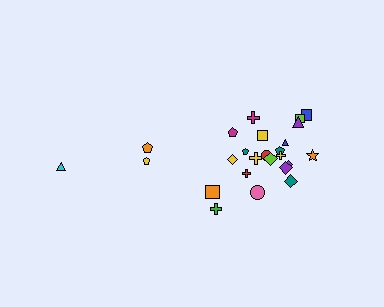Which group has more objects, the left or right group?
The right group.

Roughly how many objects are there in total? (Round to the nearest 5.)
Roughly 25 objects in total.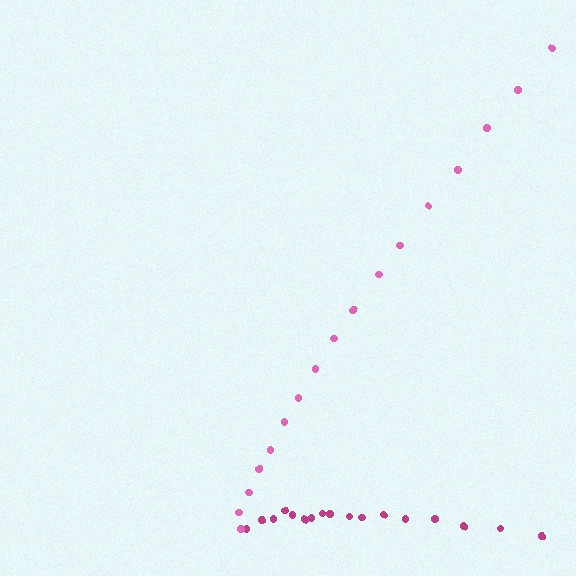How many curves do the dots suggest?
There are 2 distinct paths.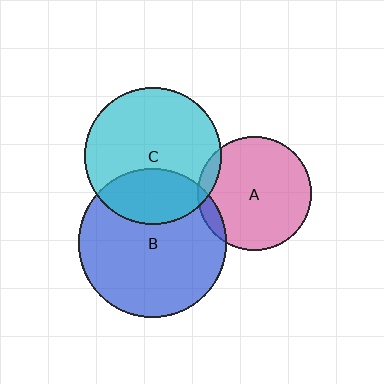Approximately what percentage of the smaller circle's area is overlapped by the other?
Approximately 30%.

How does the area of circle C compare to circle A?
Approximately 1.4 times.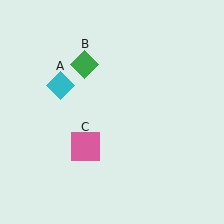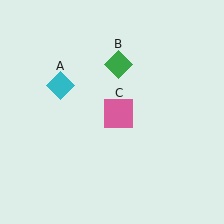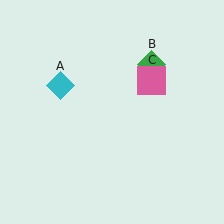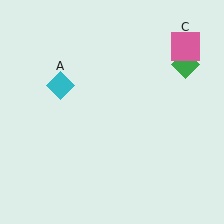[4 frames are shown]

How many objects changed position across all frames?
2 objects changed position: green diamond (object B), pink square (object C).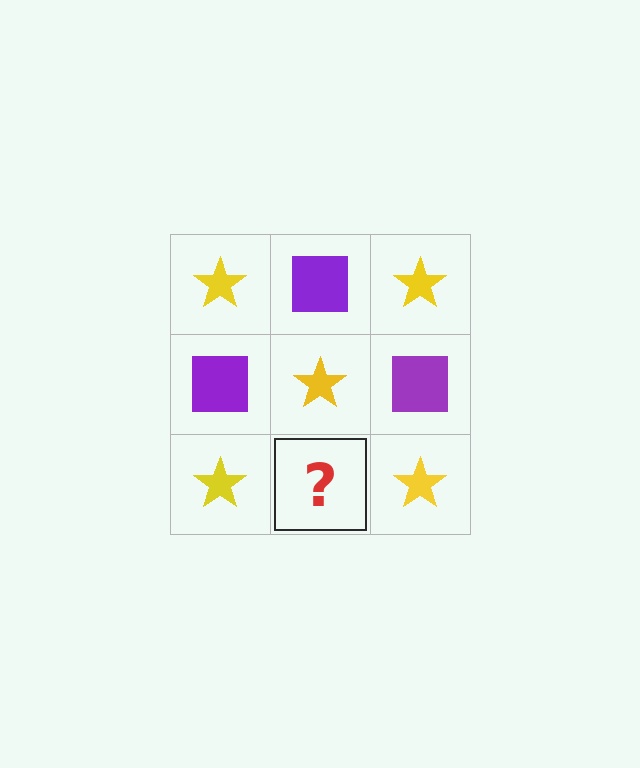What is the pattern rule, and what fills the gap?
The rule is that it alternates yellow star and purple square in a checkerboard pattern. The gap should be filled with a purple square.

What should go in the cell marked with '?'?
The missing cell should contain a purple square.